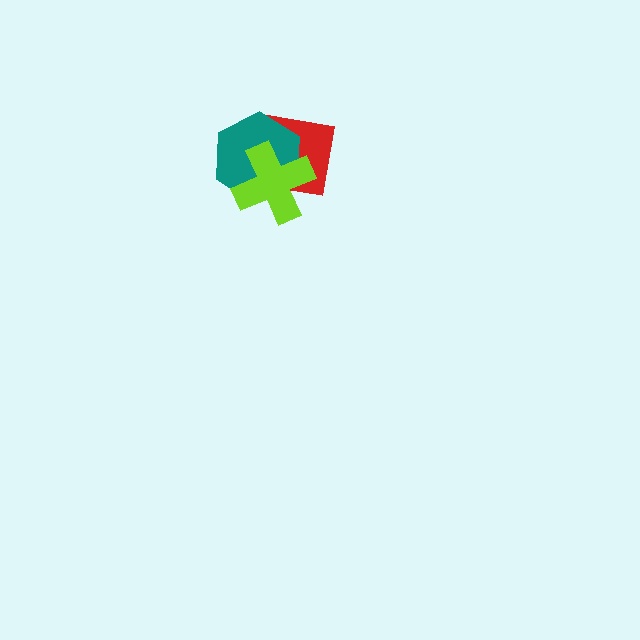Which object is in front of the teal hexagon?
The lime cross is in front of the teal hexagon.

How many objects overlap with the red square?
2 objects overlap with the red square.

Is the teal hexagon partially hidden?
Yes, it is partially covered by another shape.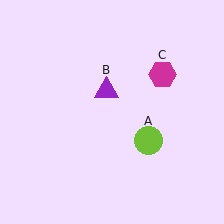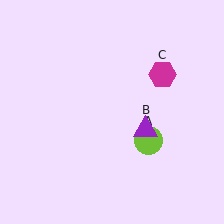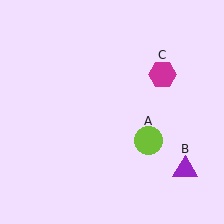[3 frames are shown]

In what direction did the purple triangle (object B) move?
The purple triangle (object B) moved down and to the right.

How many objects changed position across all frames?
1 object changed position: purple triangle (object B).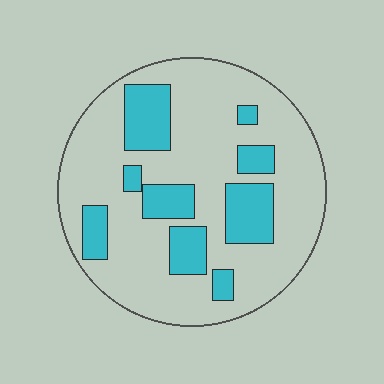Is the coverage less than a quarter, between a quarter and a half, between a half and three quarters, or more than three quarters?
Less than a quarter.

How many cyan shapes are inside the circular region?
9.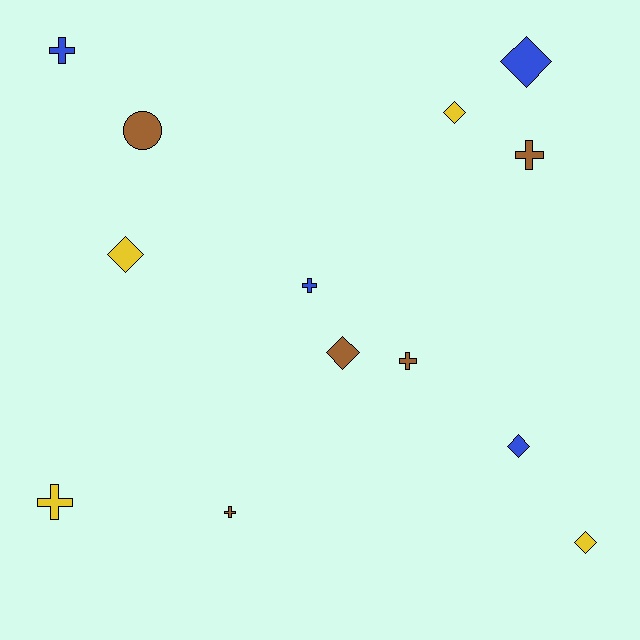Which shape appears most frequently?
Cross, with 6 objects.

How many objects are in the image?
There are 13 objects.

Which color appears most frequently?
Brown, with 5 objects.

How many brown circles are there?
There is 1 brown circle.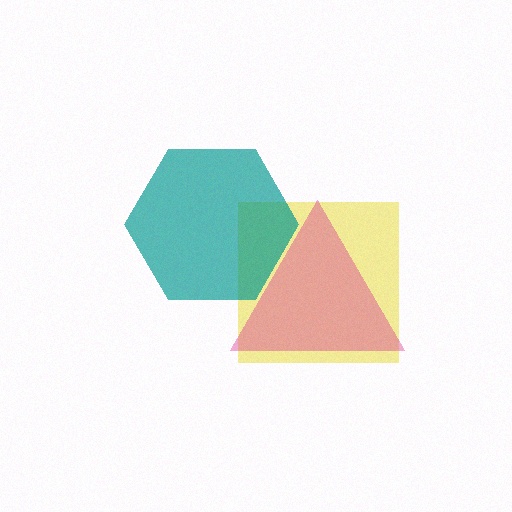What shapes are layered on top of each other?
The layered shapes are: a yellow square, a teal hexagon, a magenta triangle.